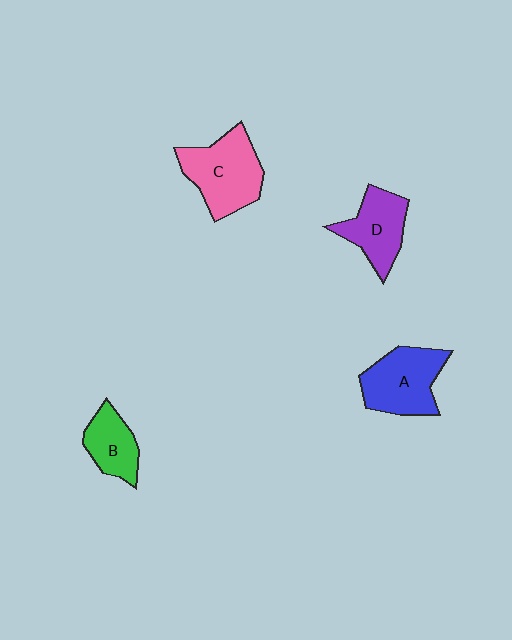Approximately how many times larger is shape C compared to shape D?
Approximately 1.3 times.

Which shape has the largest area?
Shape C (pink).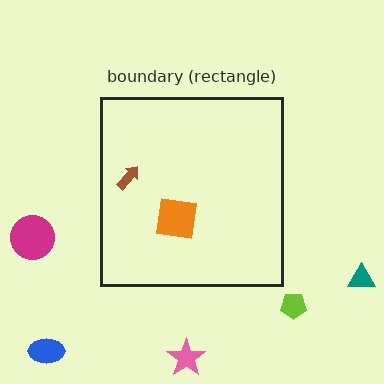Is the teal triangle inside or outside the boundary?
Outside.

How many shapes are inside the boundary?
2 inside, 5 outside.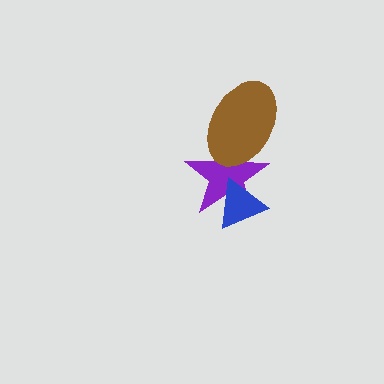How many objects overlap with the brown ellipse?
1 object overlaps with the brown ellipse.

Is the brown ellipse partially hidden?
No, no other shape covers it.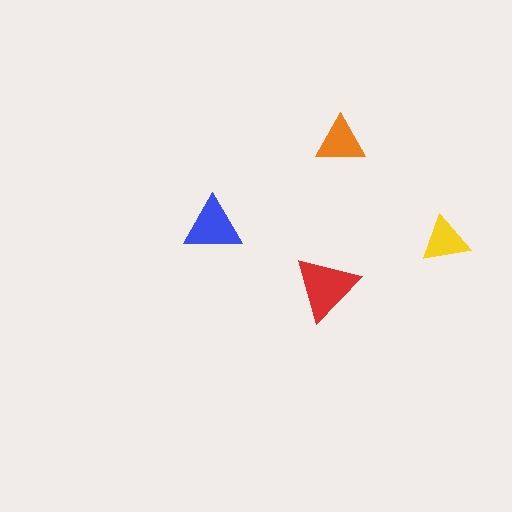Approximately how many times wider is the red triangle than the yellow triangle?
About 1.5 times wider.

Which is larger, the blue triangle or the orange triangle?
The blue one.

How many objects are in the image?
There are 4 objects in the image.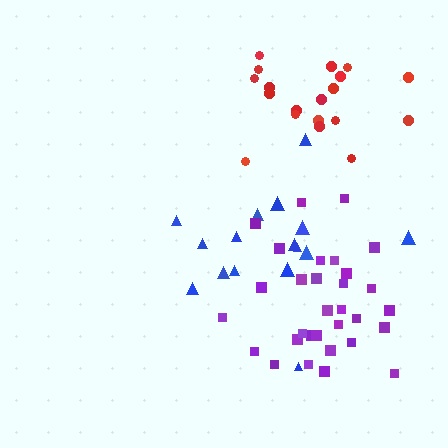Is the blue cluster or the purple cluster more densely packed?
Purple.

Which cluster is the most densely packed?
Purple.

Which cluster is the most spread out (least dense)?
Blue.